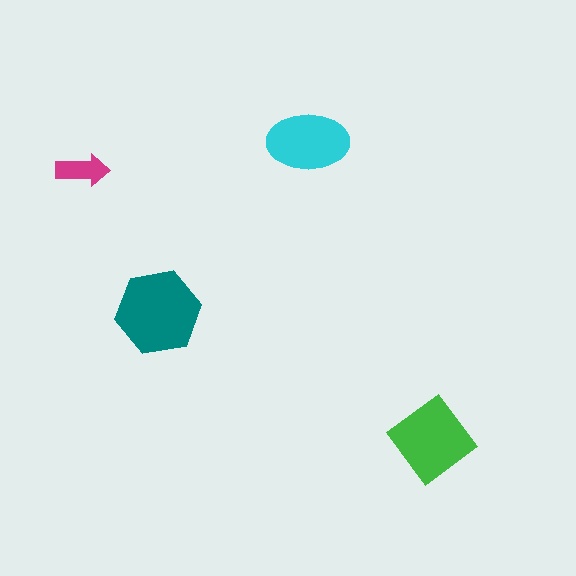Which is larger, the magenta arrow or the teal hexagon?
The teal hexagon.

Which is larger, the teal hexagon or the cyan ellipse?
The teal hexagon.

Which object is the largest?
The teal hexagon.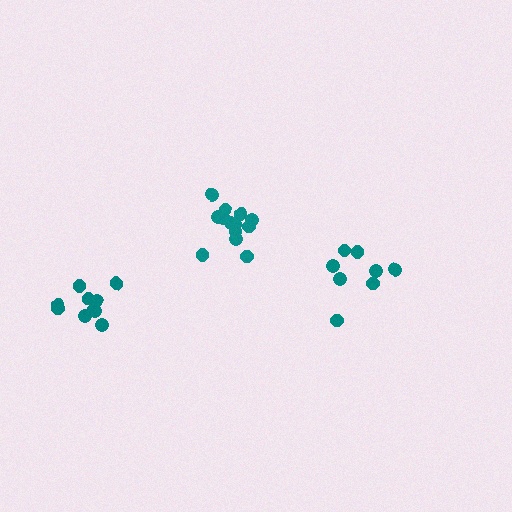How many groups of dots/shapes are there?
There are 3 groups.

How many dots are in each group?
Group 1: 13 dots, Group 2: 8 dots, Group 3: 10 dots (31 total).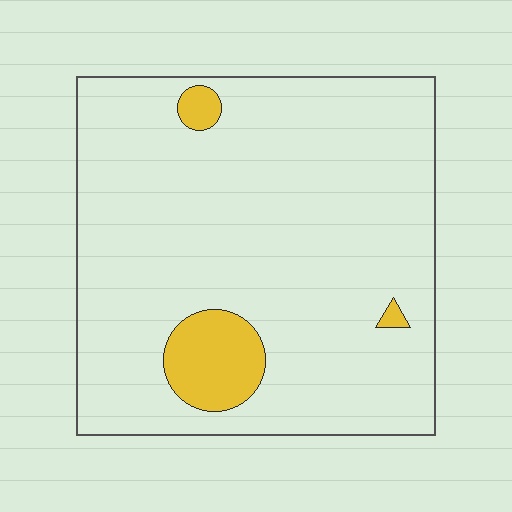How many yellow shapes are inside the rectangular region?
3.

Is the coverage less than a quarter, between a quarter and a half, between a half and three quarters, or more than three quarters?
Less than a quarter.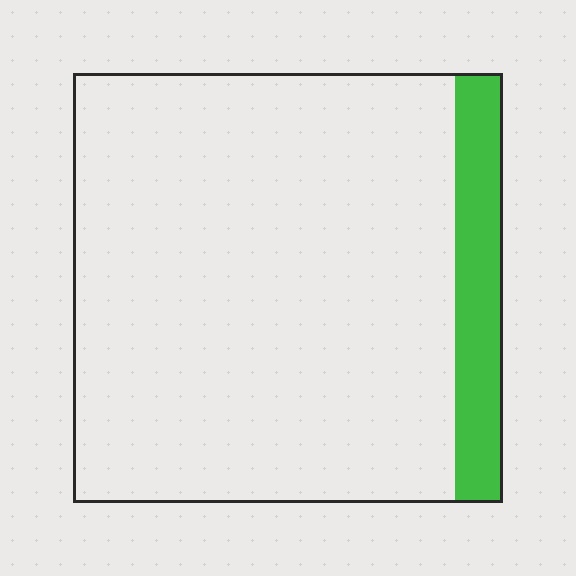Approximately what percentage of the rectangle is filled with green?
Approximately 10%.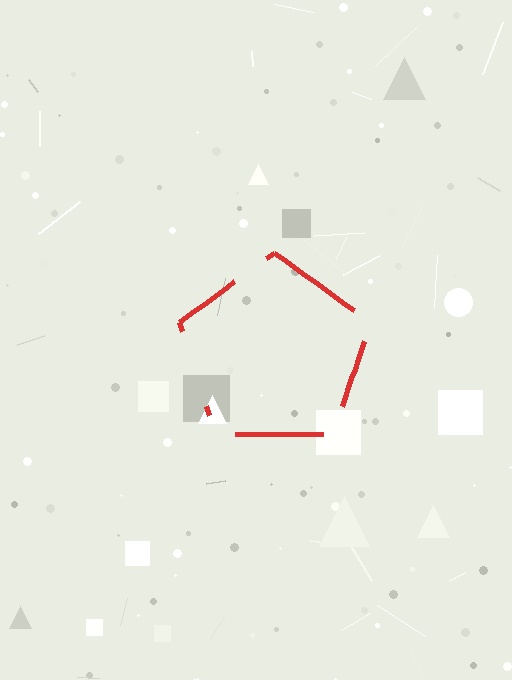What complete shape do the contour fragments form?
The contour fragments form a pentagon.